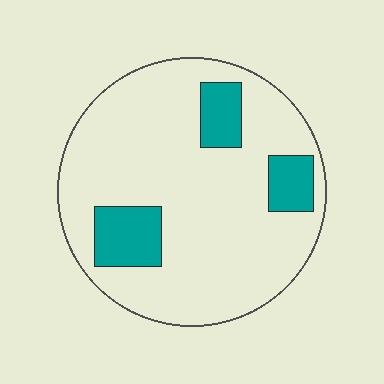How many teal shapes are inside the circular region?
3.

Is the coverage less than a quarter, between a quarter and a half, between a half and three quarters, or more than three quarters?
Less than a quarter.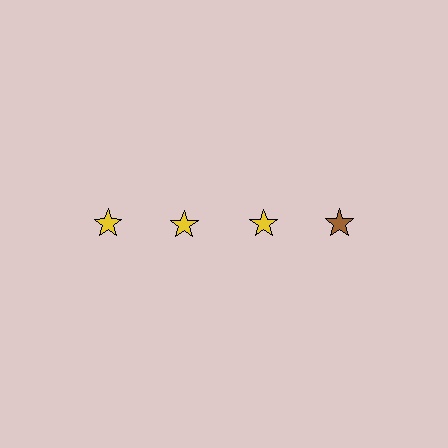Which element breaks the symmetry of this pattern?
The brown star in the top row, second from right column breaks the symmetry. All other shapes are yellow stars.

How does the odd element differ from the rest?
It has a different color: brown instead of yellow.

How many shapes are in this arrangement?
There are 4 shapes arranged in a grid pattern.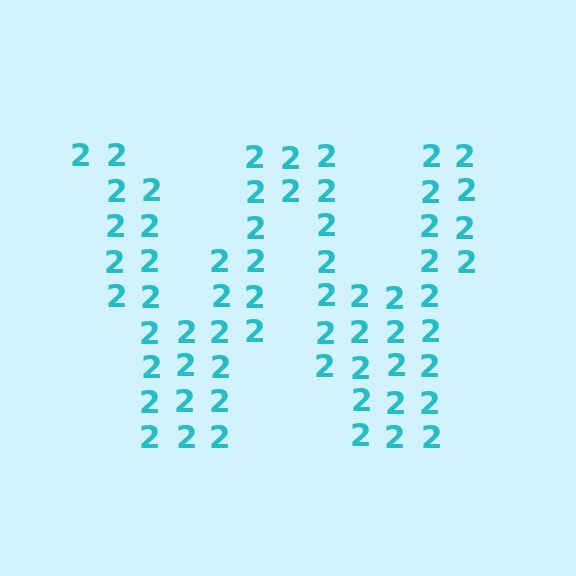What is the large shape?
The large shape is the letter W.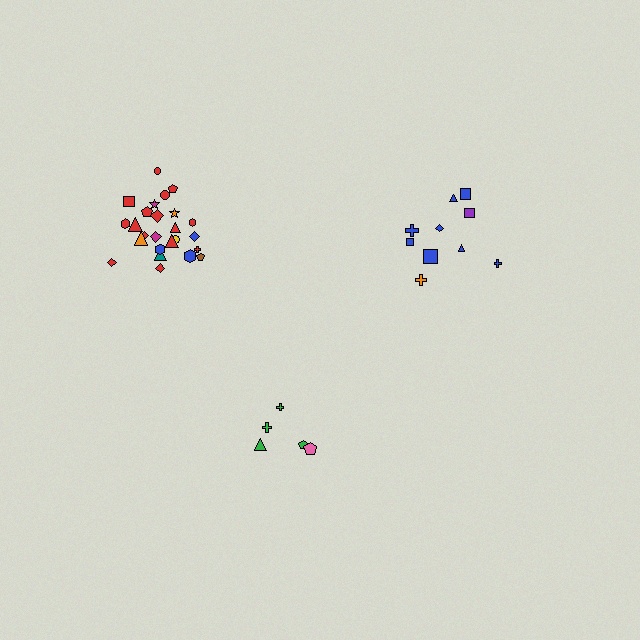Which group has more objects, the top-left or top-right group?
The top-left group.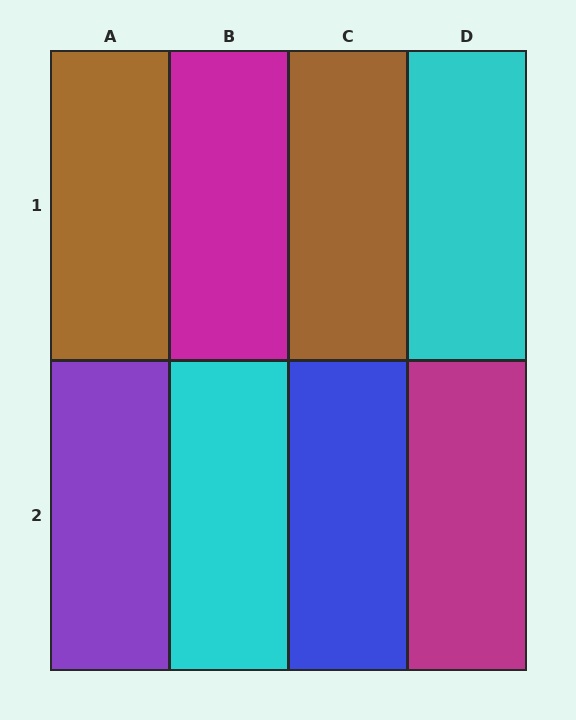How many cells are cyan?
2 cells are cyan.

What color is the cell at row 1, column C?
Brown.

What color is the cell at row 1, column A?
Brown.